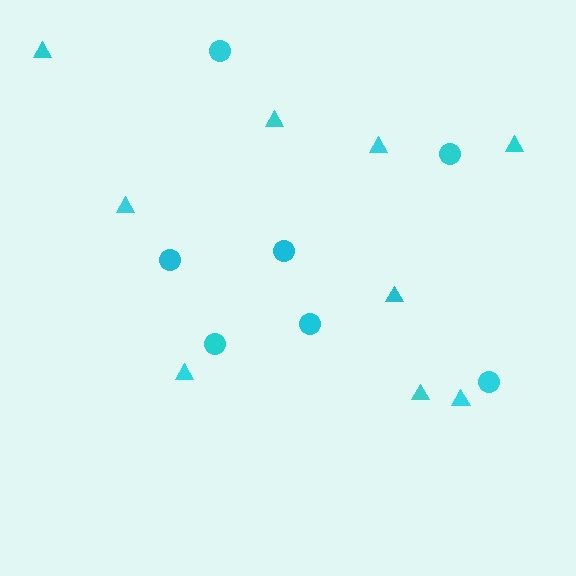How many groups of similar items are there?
There are 2 groups: one group of circles (7) and one group of triangles (9).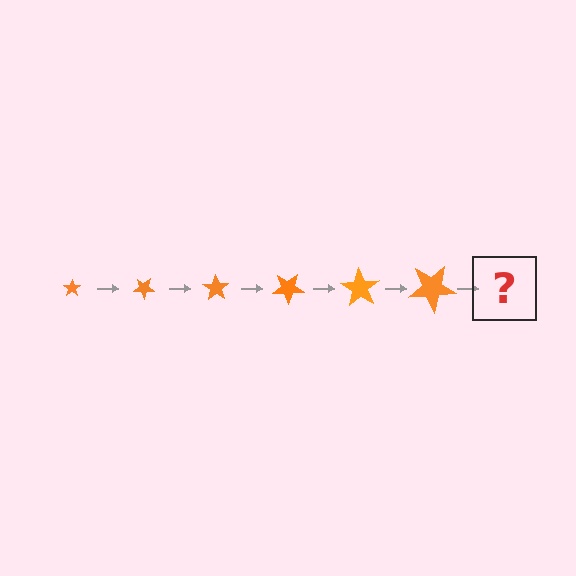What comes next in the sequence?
The next element should be a star, larger than the previous one and rotated 210 degrees from the start.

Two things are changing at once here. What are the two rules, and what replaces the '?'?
The two rules are that the star grows larger each step and it rotates 35 degrees each step. The '?' should be a star, larger than the previous one and rotated 210 degrees from the start.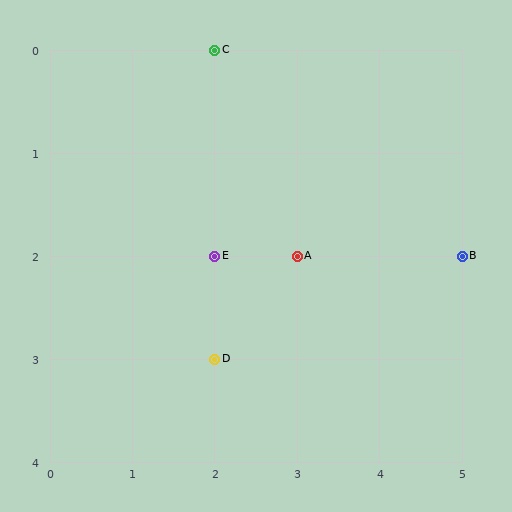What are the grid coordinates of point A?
Point A is at grid coordinates (3, 2).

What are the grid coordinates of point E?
Point E is at grid coordinates (2, 2).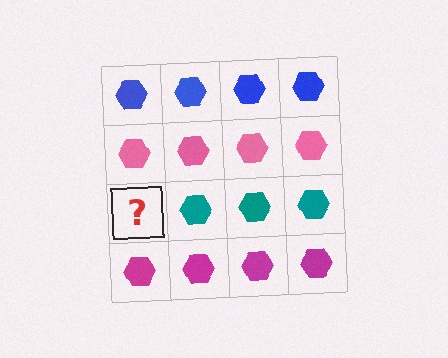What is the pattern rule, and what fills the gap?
The rule is that each row has a consistent color. The gap should be filled with a teal hexagon.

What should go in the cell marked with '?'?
The missing cell should contain a teal hexagon.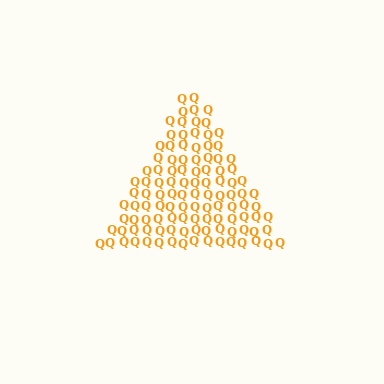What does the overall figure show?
The overall figure shows a triangle.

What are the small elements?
The small elements are letter Q's.